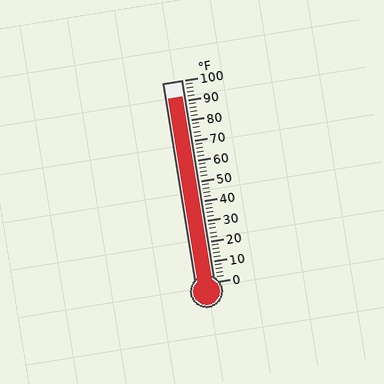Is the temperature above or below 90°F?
The temperature is above 90°F.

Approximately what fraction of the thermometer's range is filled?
The thermometer is filled to approximately 90% of its range.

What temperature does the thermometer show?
The thermometer shows approximately 92°F.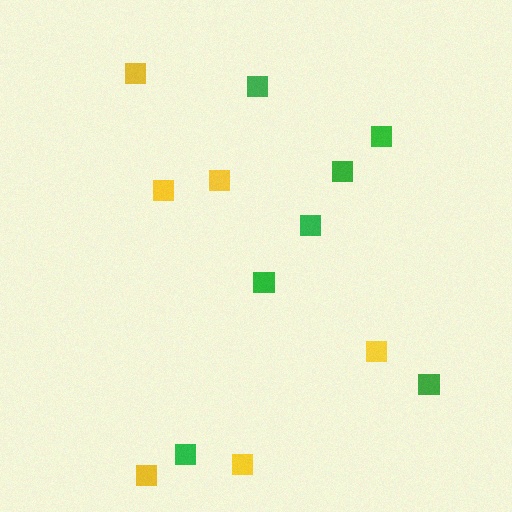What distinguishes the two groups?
There are 2 groups: one group of yellow squares (6) and one group of green squares (7).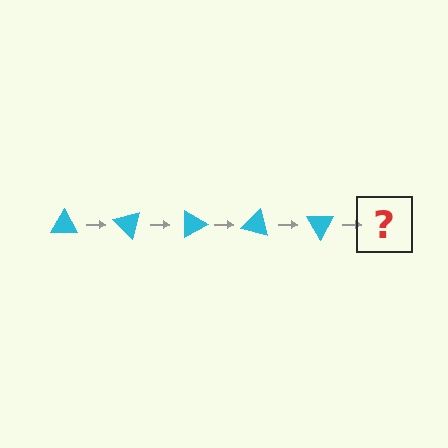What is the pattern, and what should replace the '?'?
The pattern is that the triangle rotates 45 degrees each step. The '?' should be a cyan triangle rotated 225 degrees.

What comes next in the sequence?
The next element should be a cyan triangle rotated 225 degrees.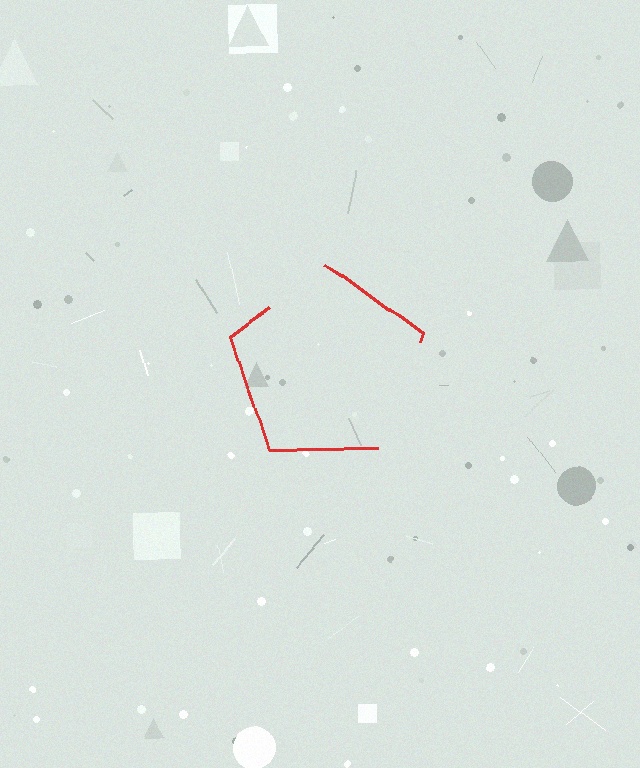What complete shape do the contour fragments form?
The contour fragments form a pentagon.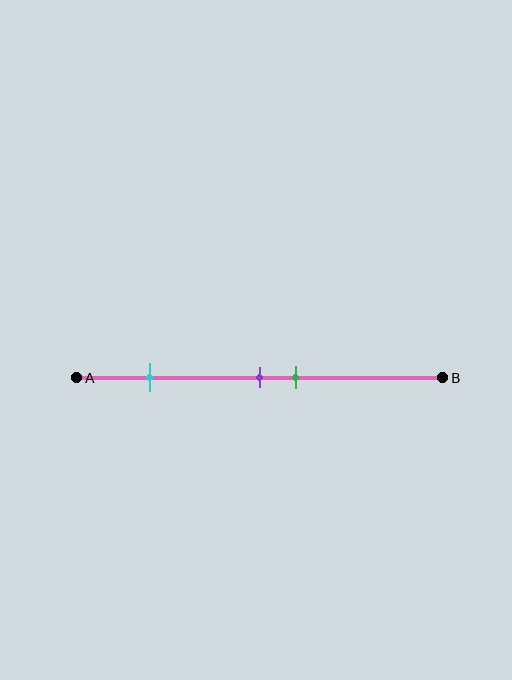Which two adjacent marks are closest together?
The purple and green marks are the closest adjacent pair.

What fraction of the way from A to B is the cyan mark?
The cyan mark is approximately 20% (0.2) of the way from A to B.